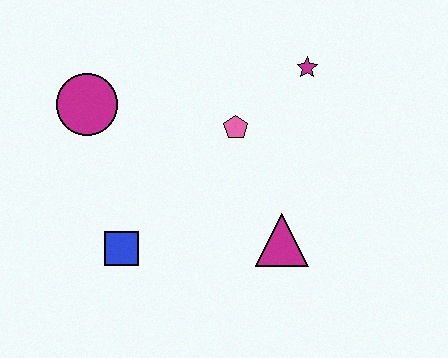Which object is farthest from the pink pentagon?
The blue square is farthest from the pink pentagon.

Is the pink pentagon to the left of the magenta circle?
No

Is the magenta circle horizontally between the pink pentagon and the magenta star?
No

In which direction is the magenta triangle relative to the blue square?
The magenta triangle is to the right of the blue square.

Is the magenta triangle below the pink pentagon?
Yes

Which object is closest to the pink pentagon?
The magenta star is closest to the pink pentagon.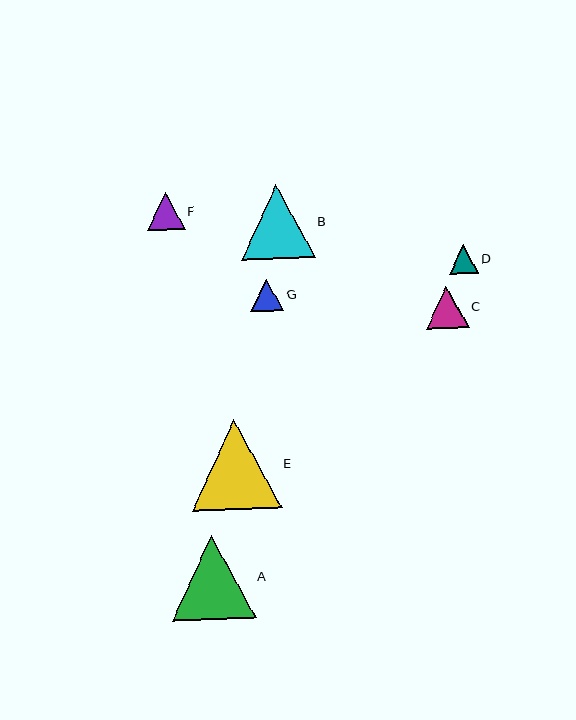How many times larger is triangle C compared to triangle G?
Triangle C is approximately 1.3 times the size of triangle G.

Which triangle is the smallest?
Triangle D is the smallest with a size of approximately 29 pixels.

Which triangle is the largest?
Triangle E is the largest with a size of approximately 90 pixels.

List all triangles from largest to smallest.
From largest to smallest: E, A, B, C, F, G, D.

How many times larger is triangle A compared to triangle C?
Triangle A is approximately 2.0 times the size of triangle C.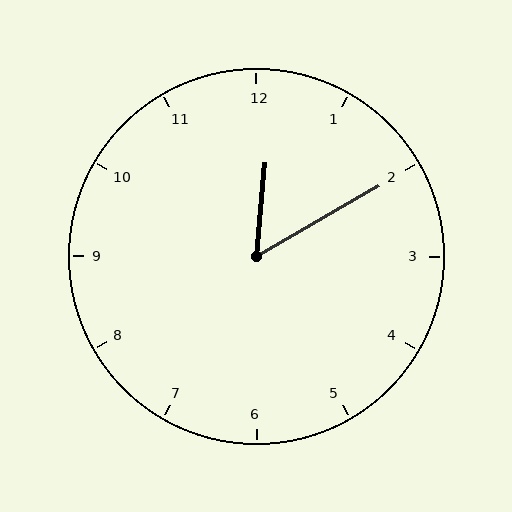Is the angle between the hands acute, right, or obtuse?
It is acute.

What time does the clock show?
12:10.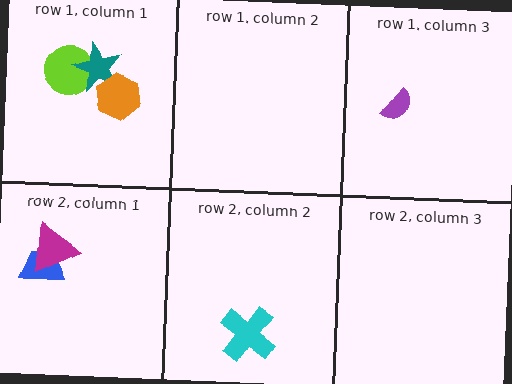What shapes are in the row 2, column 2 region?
The cyan cross.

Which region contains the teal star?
The row 1, column 1 region.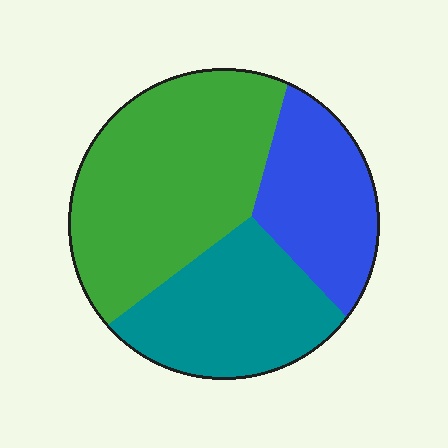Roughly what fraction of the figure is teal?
Teal covers 29% of the figure.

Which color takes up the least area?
Blue, at roughly 25%.